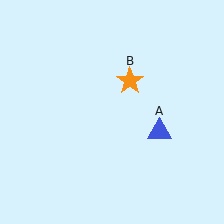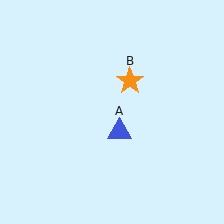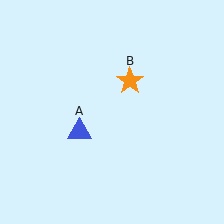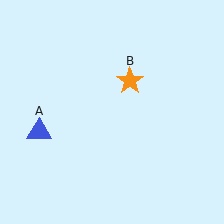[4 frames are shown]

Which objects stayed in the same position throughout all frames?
Orange star (object B) remained stationary.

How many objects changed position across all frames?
1 object changed position: blue triangle (object A).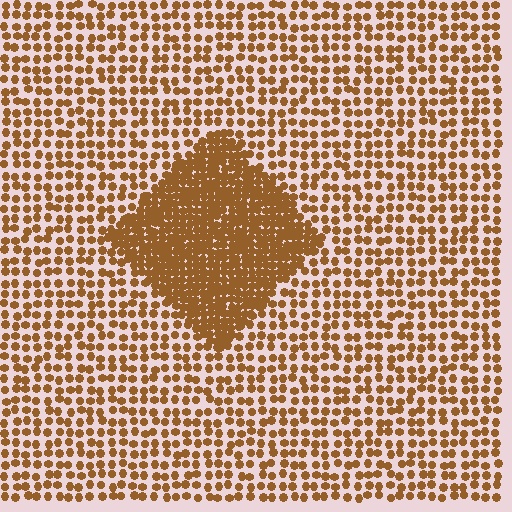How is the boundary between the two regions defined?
The boundary is defined by a change in element density (approximately 2.4x ratio). All elements are the same color, size, and shape.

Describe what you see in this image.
The image contains small brown elements arranged at two different densities. A diamond-shaped region is visible where the elements are more densely packed than the surrounding area.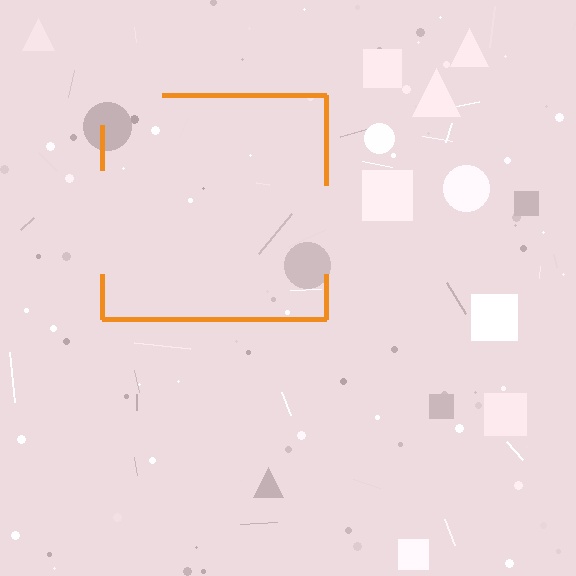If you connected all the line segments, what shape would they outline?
They would outline a square.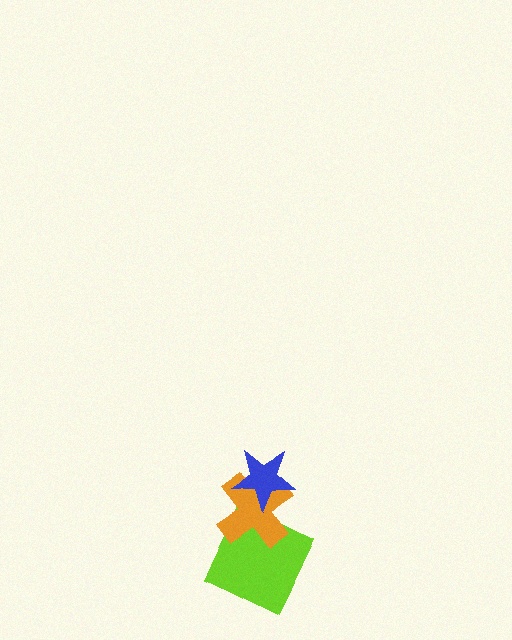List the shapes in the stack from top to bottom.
From top to bottom: the blue star, the orange cross, the lime square.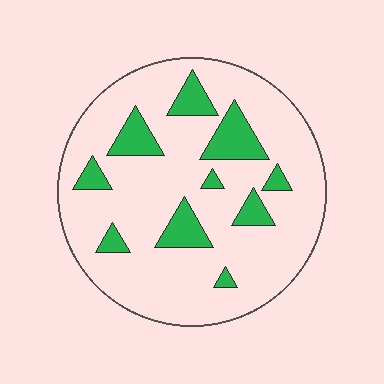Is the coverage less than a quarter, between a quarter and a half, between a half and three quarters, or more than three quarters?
Less than a quarter.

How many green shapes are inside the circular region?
10.